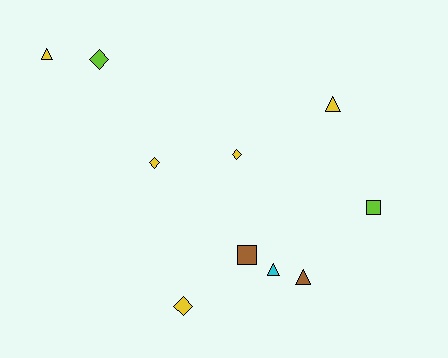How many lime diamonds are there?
There is 1 lime diamond.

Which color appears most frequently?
Yellow, with 5 objects.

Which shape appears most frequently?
Diamond, with 4 objects.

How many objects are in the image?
There are 10 objects.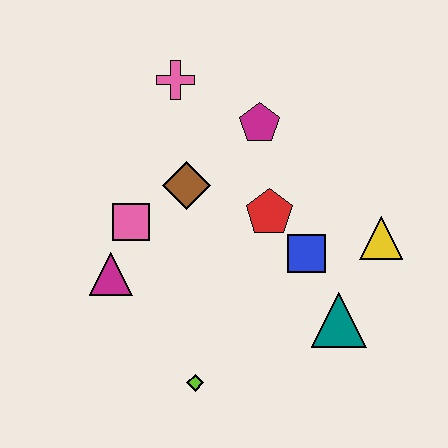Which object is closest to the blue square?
The red pentagon is closest to the blue square.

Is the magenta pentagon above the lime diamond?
Yes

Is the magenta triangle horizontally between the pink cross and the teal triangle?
No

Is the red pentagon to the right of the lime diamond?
Yes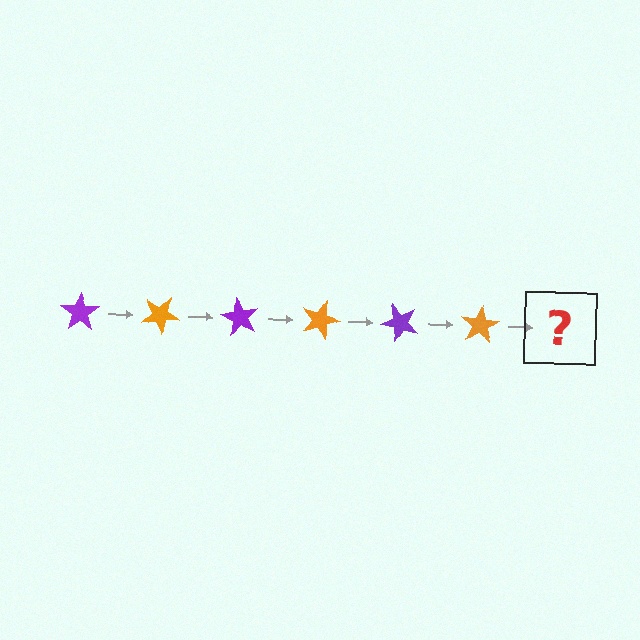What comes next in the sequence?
The next element should be a purple star, rotated 180 degrees from the start.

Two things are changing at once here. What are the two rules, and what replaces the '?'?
The two rules are that it rotates 30 degrees each step and the color cycles through purple and orange. The '?' should be a purple star, rotated 180 degrees from the start.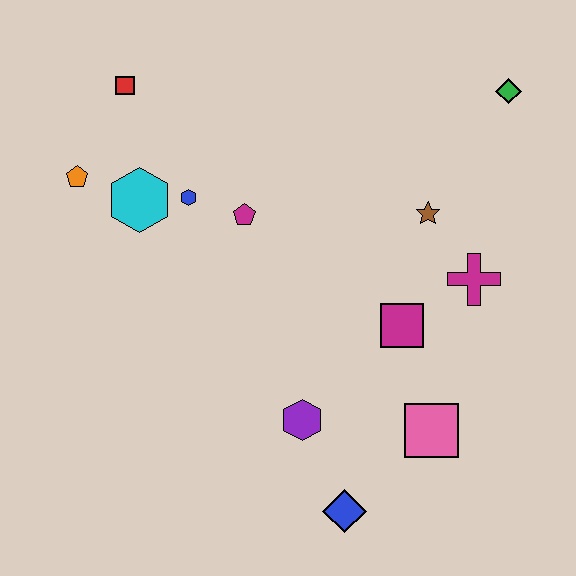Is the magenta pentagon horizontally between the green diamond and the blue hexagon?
Yes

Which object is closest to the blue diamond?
The purple hexagon is closest to the blue diamond.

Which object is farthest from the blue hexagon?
The blue diamond is farthest from the blue hexagon.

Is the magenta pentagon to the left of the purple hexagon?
Yes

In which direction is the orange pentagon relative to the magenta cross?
The orange pentagon is to the left of the magenta cross.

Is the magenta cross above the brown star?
No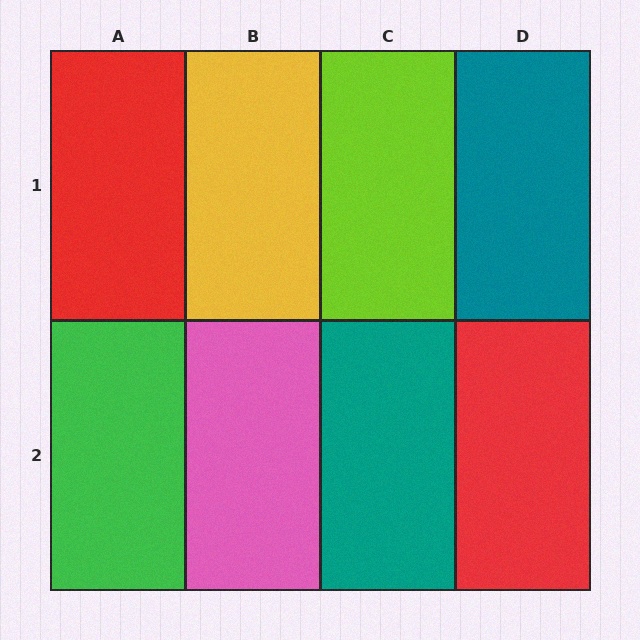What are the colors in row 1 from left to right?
Red, yellow, lime, teal.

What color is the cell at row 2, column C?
Teal.